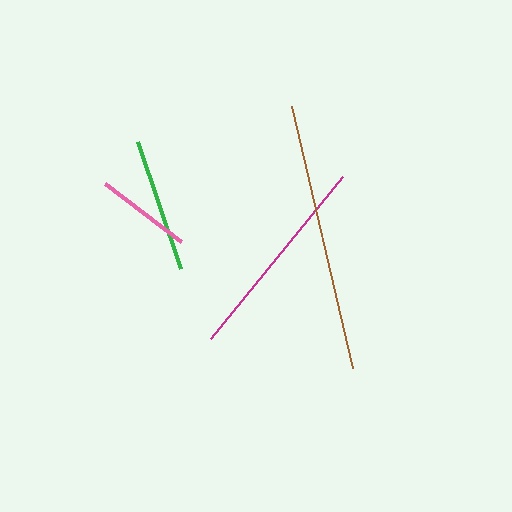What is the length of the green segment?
The green segment is approximately 134 pixels long.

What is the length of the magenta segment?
The magenta segment is approximately 209 pixels long.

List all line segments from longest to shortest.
From longest to shortest: brown, magenta, green, pink.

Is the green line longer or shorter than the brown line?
The brown line is longer than the green line.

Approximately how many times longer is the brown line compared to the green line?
The brown line is approximately 2.0 times the length of the green line.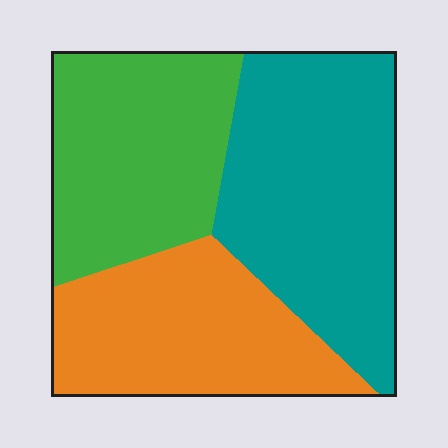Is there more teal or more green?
Teal.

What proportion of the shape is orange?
Orange takes up about one third (1/3) of the shape.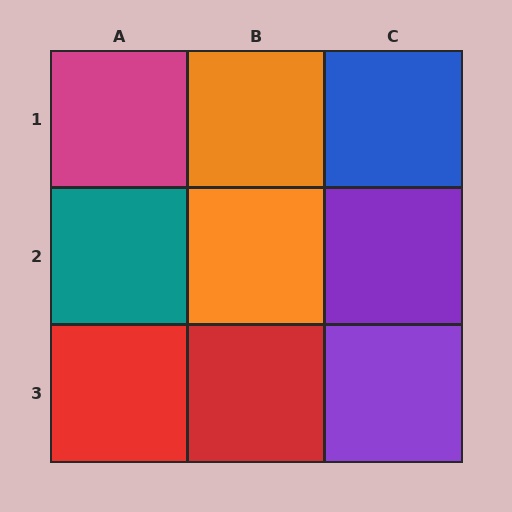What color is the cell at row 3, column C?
Purple.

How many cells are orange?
2 cells are orange.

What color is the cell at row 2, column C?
Purple.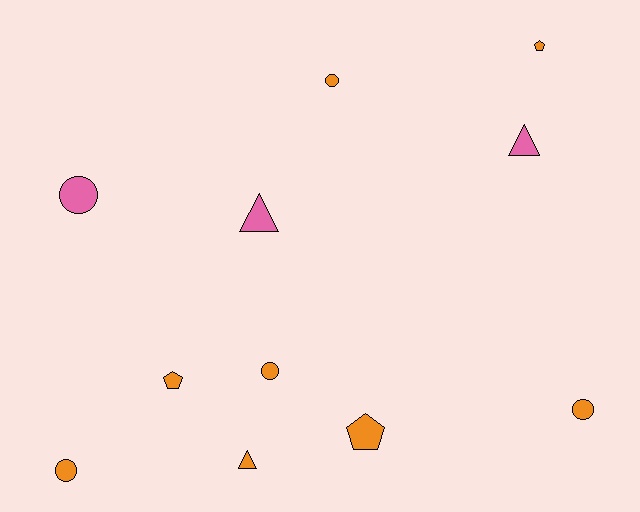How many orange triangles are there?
There is 1 orange triangle.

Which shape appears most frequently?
Circle, with 5 objects.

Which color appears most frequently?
Orange, with 8 objects.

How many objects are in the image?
There are 11 objects.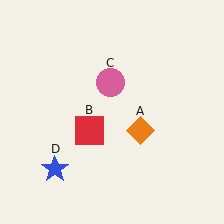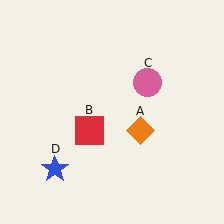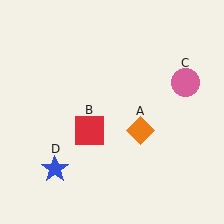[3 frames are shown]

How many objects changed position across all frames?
1 object changed position: pink circle (object C).